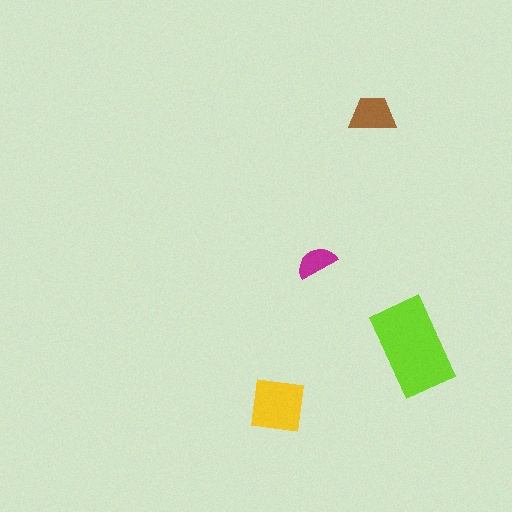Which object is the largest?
The lime rectangle.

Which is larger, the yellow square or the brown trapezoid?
The yellow square.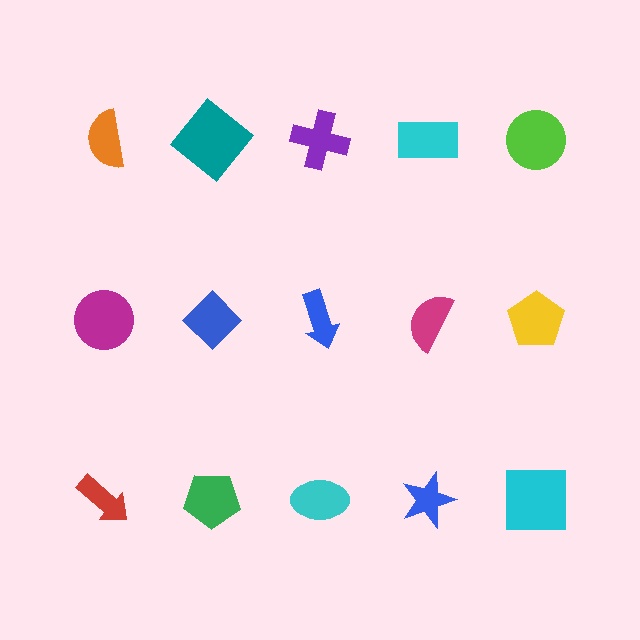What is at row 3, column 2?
A green pentagon.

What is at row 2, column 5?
A yellow pentagon.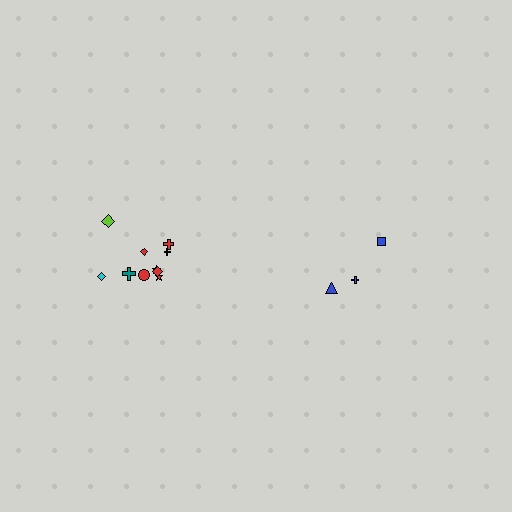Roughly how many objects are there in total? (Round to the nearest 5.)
Roughly 15 objects in total.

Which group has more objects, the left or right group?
The left group.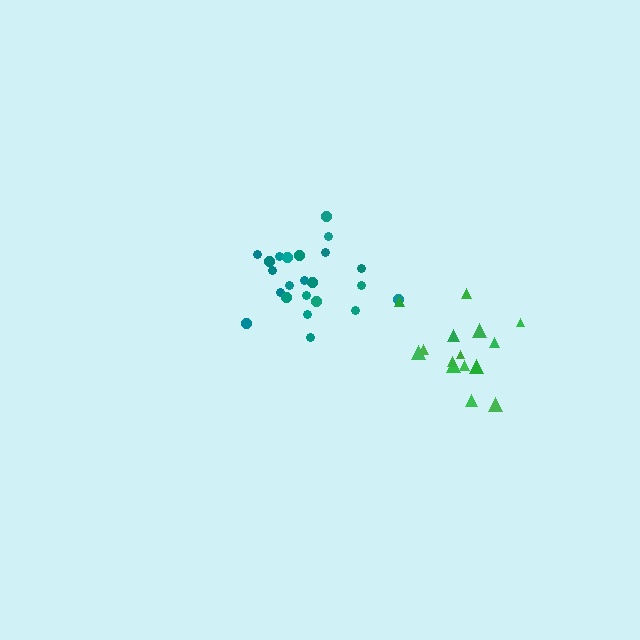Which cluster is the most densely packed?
Green.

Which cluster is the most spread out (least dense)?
Teal.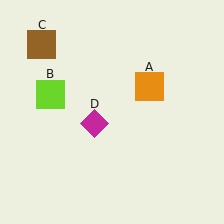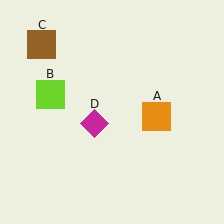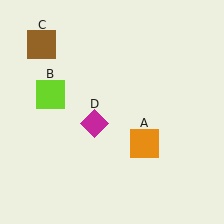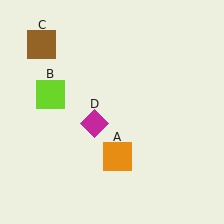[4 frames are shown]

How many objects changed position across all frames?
1 object changed position: orange square (object A).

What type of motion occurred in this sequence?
The orange square (object A) rotated clockwise around the center of the scene.